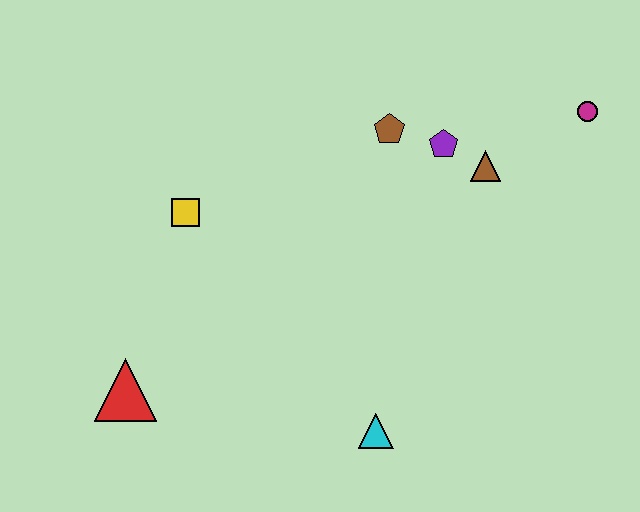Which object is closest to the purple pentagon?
The brown triangle is closest to the purple pentagon.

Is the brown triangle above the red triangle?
Yes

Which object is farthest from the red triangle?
The magenta circle is farthest from the red triangle.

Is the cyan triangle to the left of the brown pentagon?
Yes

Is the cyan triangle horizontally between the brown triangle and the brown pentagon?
No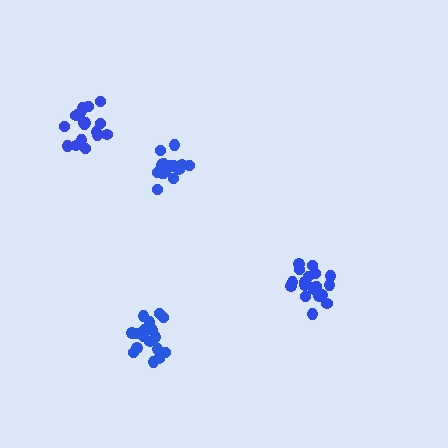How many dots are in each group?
Group 1: 17 dots, Group 2: 15 dots, Group 3: 19 dots, Group 4: 19 dots (70 total).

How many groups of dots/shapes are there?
There are 4 groups.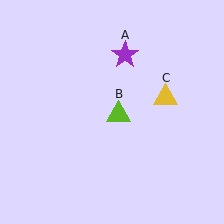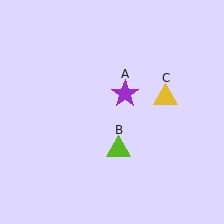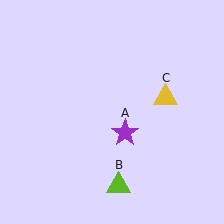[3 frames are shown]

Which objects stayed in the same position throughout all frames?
Yellow triangle (object C) remained stationary.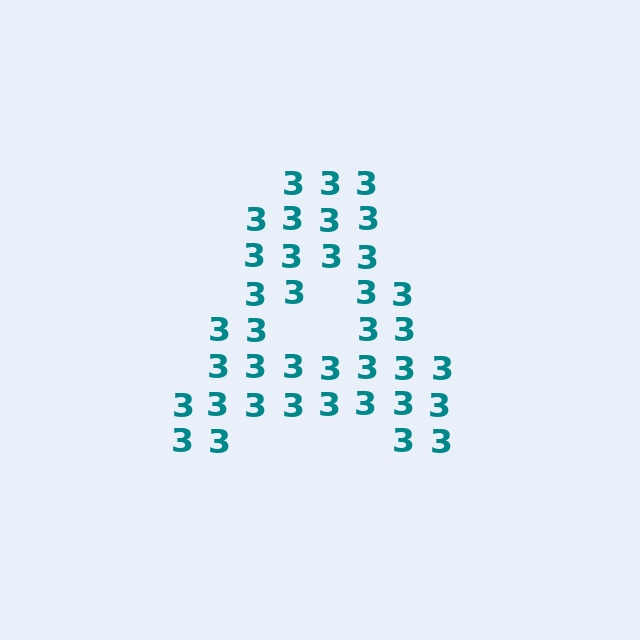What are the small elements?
The small elements are digit 3's.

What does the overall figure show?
The overall figure shows the letter A.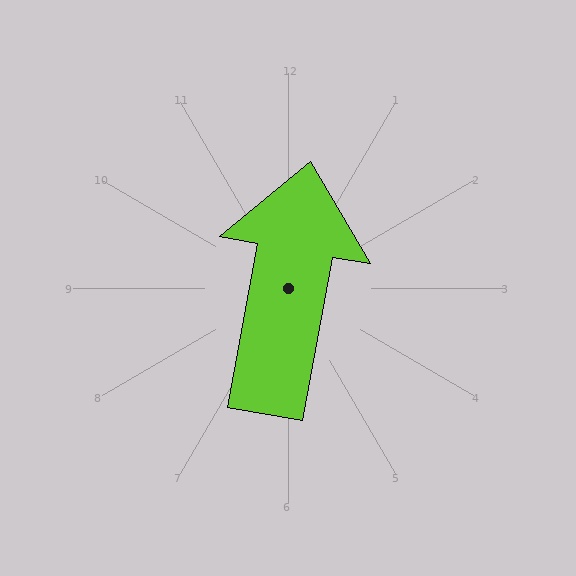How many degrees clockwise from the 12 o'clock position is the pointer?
Approximately 10 degrees.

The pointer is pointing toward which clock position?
Roughly 12 o'clock.